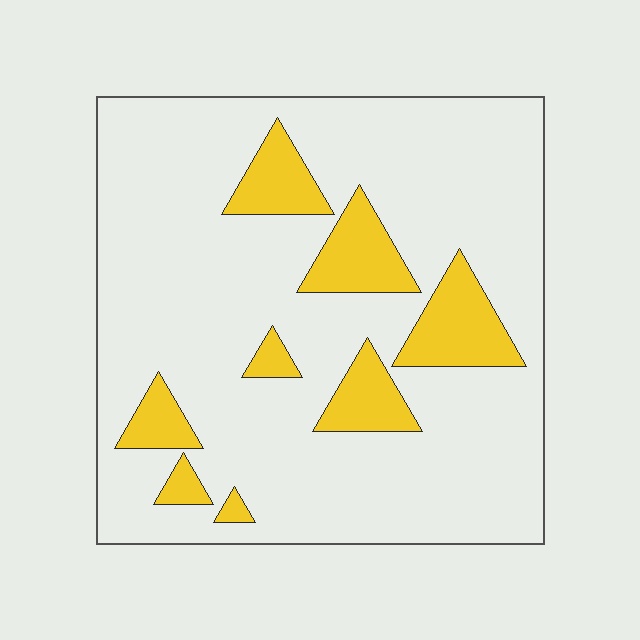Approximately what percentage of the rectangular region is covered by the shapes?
Approximately 15%.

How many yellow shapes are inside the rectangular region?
8.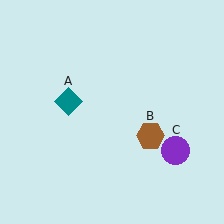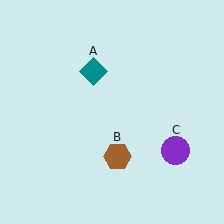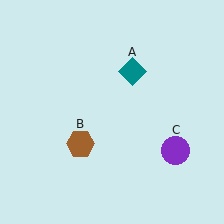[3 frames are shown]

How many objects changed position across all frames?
2 objects changed position: teal diamond (object A), brown hexagon (object B).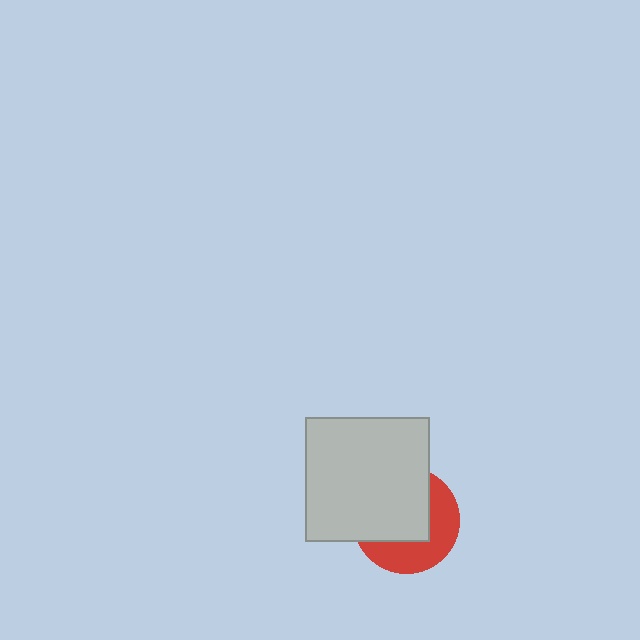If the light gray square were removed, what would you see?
You would see the complete red circle.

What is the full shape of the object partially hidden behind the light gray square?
The partially hidden object is a red circle.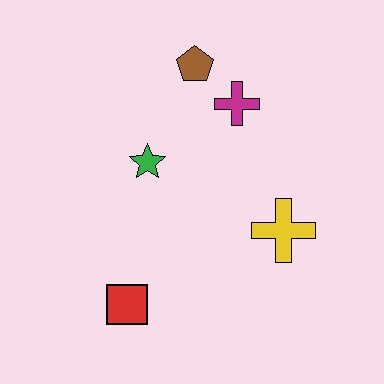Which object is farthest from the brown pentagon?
The red square is farthest from the brown pentagon.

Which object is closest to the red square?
The green star is closest to the red square.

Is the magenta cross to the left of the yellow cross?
Yes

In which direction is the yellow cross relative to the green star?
The yellow cross is to the right of the green star.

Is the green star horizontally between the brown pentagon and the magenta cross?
No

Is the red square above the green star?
No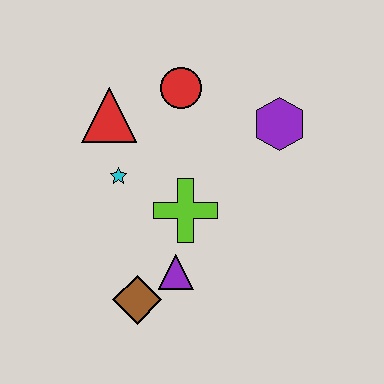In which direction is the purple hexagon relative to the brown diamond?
The purple hexagon is above the brown diamond.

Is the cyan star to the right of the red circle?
No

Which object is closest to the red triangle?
The cyan star is closest to the red triangle.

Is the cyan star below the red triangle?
Yes